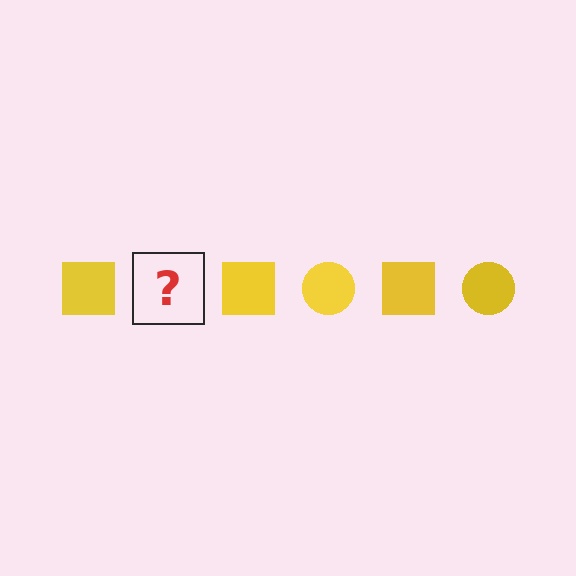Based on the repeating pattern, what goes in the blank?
The blank should be a yellow circle.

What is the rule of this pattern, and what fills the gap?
The rule is that the pattern cycles through square, circle shapes in yellow. The gap should be filled with a yellow circle.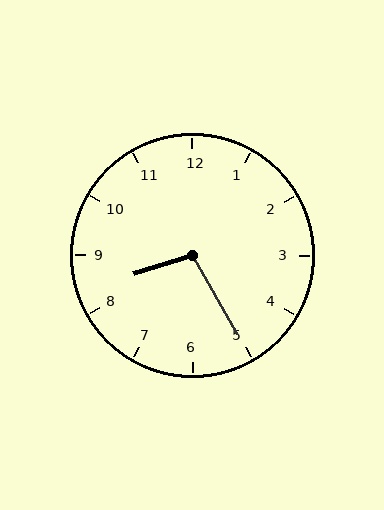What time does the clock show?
8:25.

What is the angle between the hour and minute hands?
Approximately 102 degrees.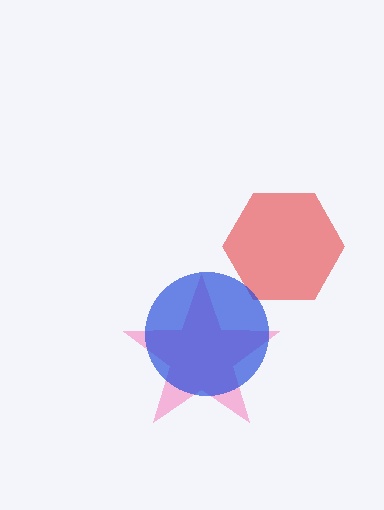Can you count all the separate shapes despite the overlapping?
Yes, there are 3 separate shapes.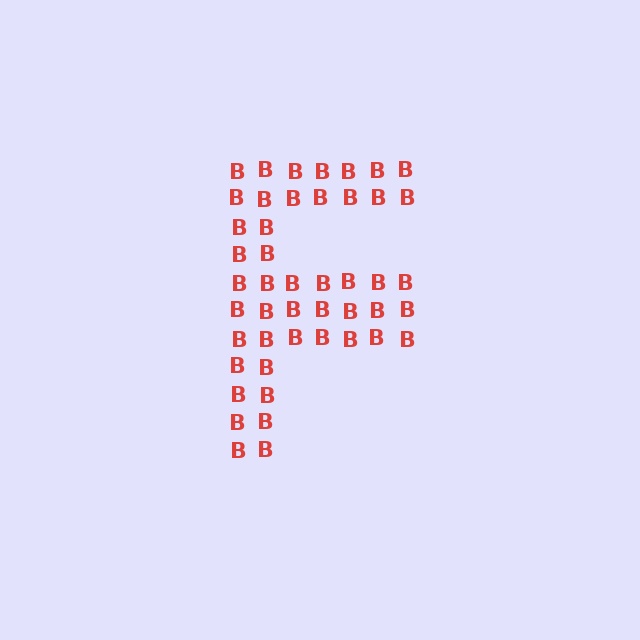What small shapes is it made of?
It is made of small letter B's.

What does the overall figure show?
The overall figure shows the letter F.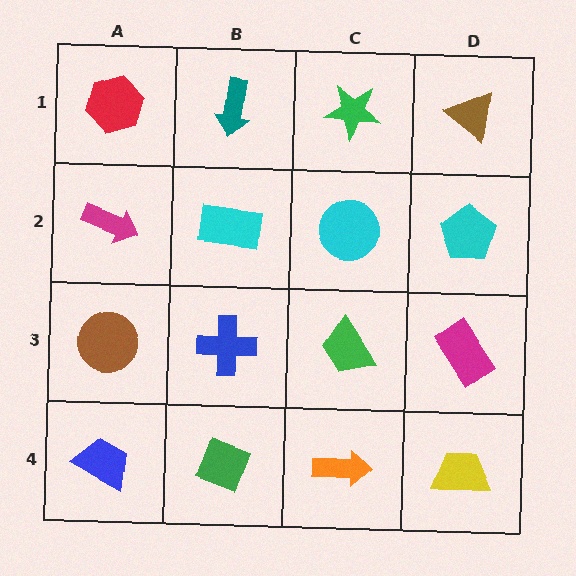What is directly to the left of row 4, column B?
A blue trapezoid.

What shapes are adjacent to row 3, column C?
A cyan circle (row 2, column C), an orange arrow (row 4, column C), a blue cross (row 3, column B), a magenta rectangle (row 3, column D).